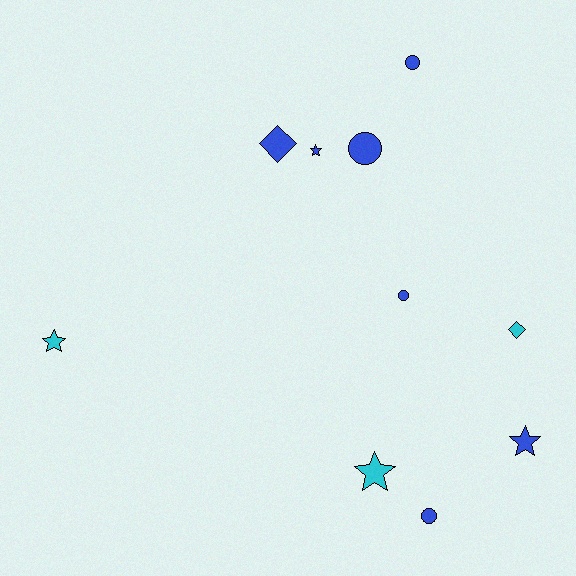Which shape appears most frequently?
Circle, with 4 objects.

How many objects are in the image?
There are 10 objects.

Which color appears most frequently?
Blue, with 7 objects.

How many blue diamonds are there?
There is 1 blue diamond.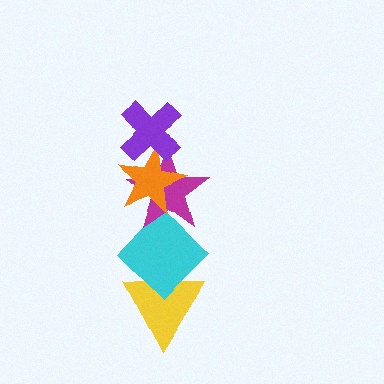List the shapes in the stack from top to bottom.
From top to bottom: the purple cross, the orange star, the magenta star, the cyan diamond, the yellow triangle.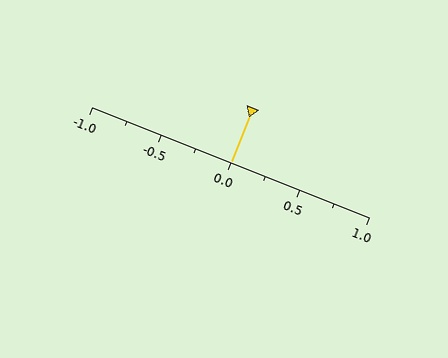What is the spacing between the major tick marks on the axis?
The major ticks are spaced 0.5 apart.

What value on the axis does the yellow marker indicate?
The marker indicates approximately 0.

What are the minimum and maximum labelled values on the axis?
The axis runs from -1.0 to 1.0.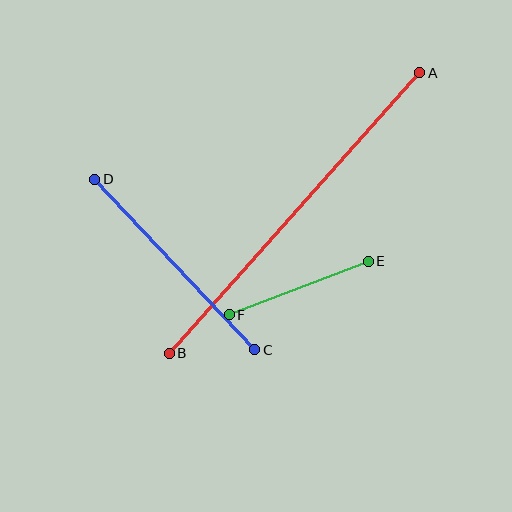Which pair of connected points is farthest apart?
Points A and B are farthest apart.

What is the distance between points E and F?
The distance is approximately 149 pixels.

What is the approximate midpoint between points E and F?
The midpoint is at approximately (299, 288) pixels.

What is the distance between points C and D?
The distance is approximately 234 pixels.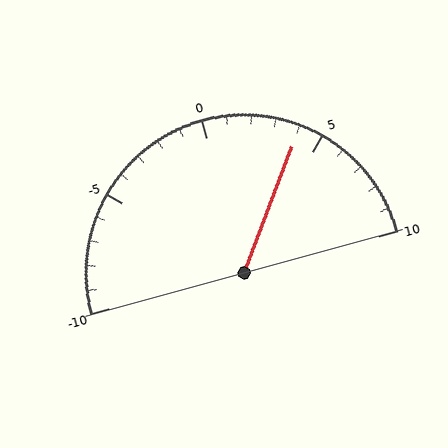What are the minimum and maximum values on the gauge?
The gauge ranges from -10 to 10.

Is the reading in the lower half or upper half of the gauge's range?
The reading is in the upper half of the range (-10 to 10).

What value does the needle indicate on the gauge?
The needle indicates approximately 4.